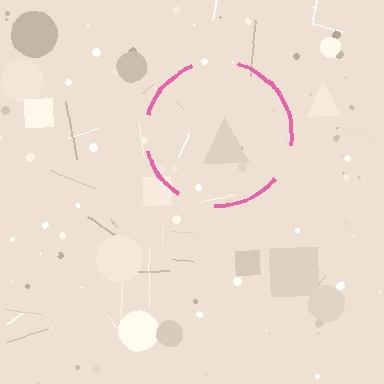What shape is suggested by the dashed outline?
The dashed outline suggests a circle.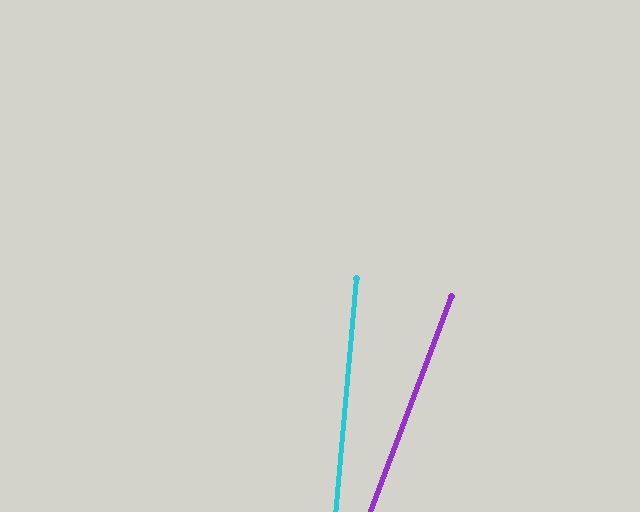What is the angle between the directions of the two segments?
Approximately 16 degrees.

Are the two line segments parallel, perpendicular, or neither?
Neither parallel nor perpendicular — they differ by about 16°.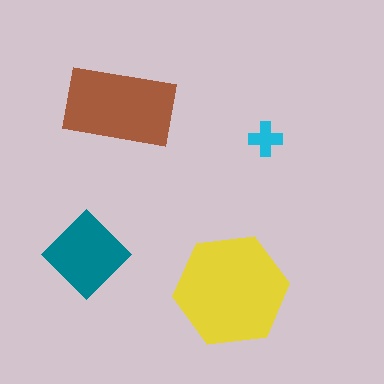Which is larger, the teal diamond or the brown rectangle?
The brown rectangle.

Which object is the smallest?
The cyan cross.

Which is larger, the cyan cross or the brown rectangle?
The brown rectangle.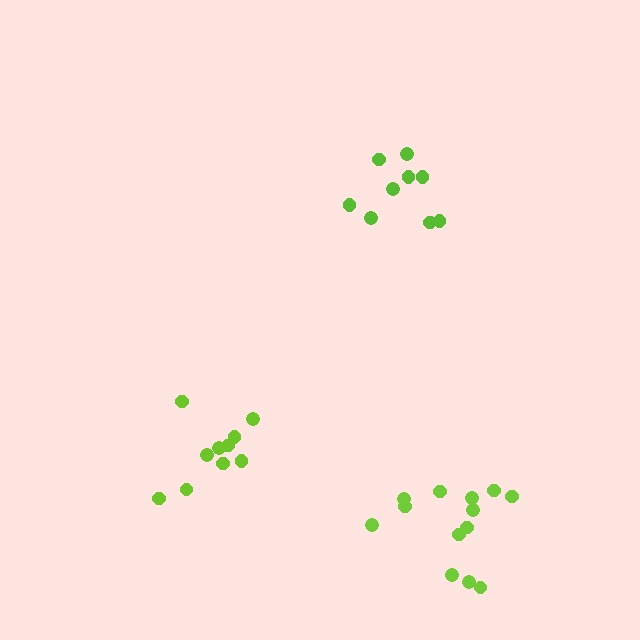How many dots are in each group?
Group 1: 10 dots, Group 2: 9 dots, Group 3: 13 dots (32 total).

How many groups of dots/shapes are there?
There are 3 groups.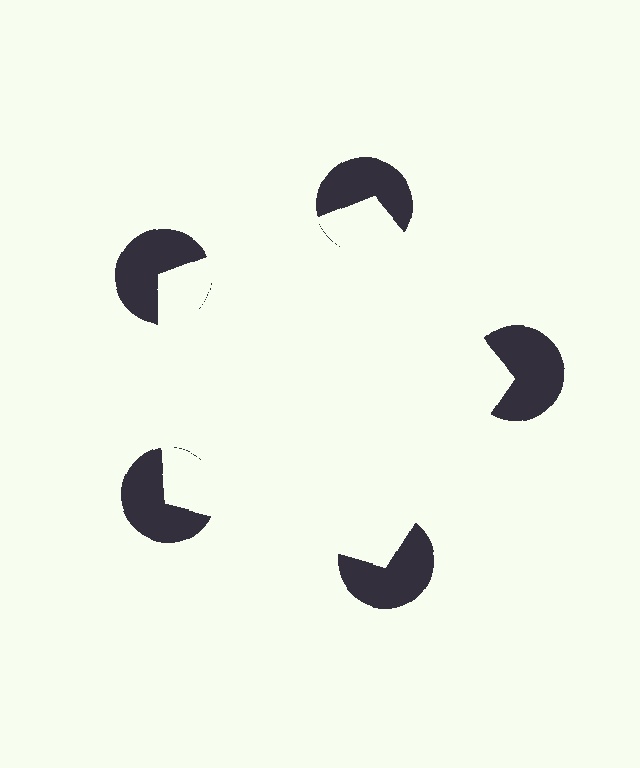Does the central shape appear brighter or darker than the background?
It typically appears slightly brighter than the background, even though no actual brightness change is drawn.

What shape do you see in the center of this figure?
An illusory pentagon — its edges are inferred from the aligned wedge cuts in the pac-man discs, not physically drawn.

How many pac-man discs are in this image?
There are 5 — one at each vertex of the illusory pentagon.